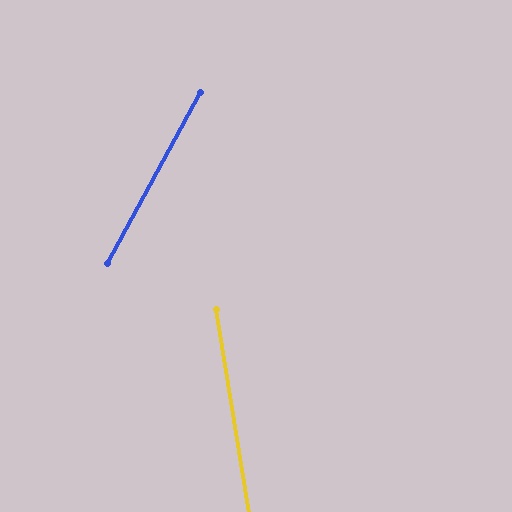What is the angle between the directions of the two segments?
Approximately 38 degrees.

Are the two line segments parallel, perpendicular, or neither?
Neither parallel nor perpendicular — they differ by about 38°.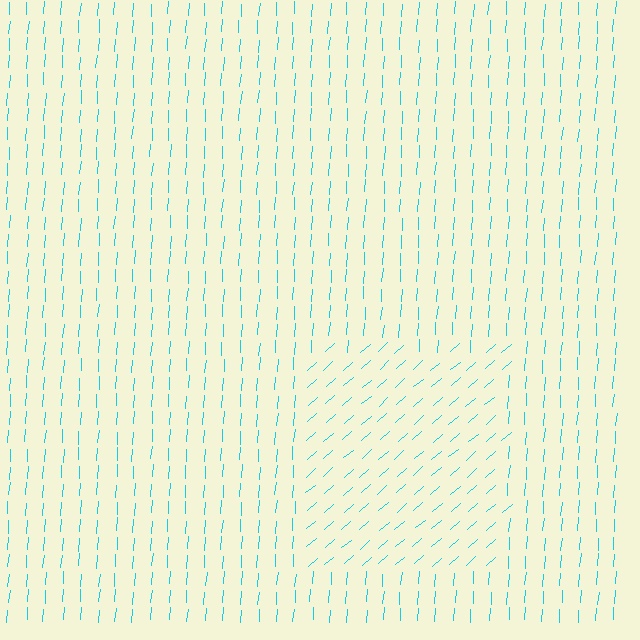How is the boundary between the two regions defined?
The boundary is defined purely by a change in line orientation (approximately 45 degrees difference). All lines are the same color and thickness.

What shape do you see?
I see a rectangle.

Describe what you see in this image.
The image is filled with small cyan line segments. A rectangle region in the image has lines oriented differently from the surrounding lines, creating a visible texture boundary.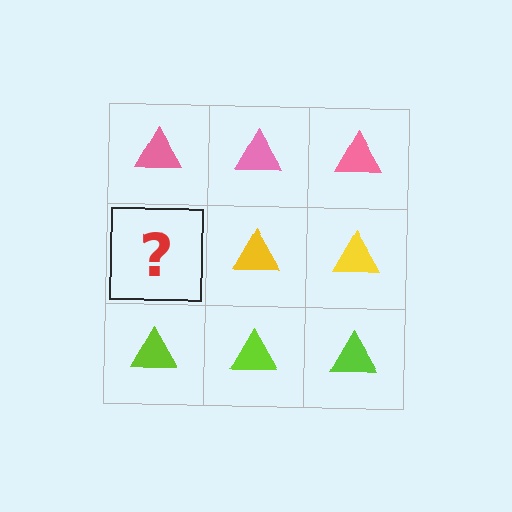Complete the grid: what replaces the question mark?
The question mark should be replaced with a yellow triangle.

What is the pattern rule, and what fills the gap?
The rule is that each row has a consistent color. The gap should be filled with a yellow triangle.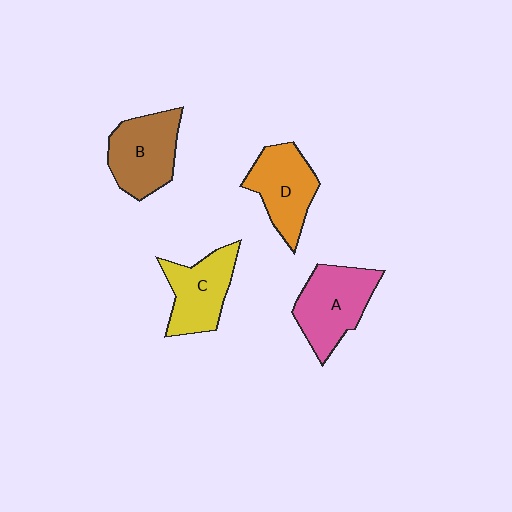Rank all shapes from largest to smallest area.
From largest to smallest: A (pink), B (brown), D (orange), C (yellow).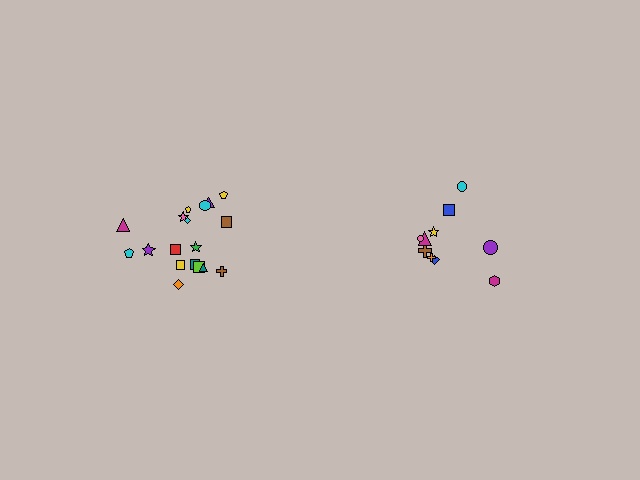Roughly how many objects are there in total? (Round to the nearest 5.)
Roughly 30 objects in total.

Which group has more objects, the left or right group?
The left group.